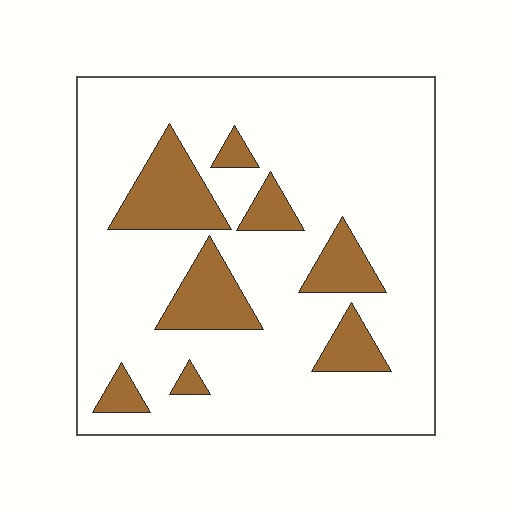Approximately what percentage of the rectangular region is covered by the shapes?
Approximately 20%.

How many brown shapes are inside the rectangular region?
8.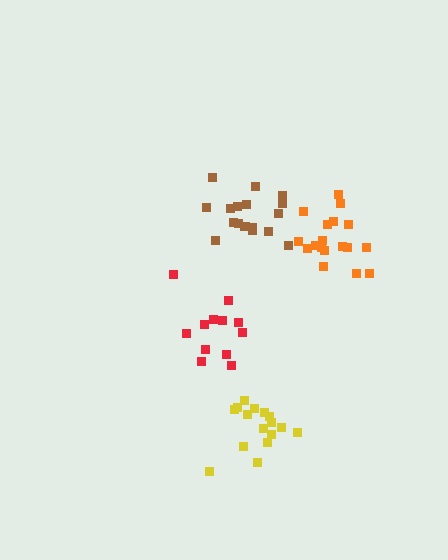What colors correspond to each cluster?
The clusters are colored: brown, orange, red, yellow.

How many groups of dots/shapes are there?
There are 4 groups.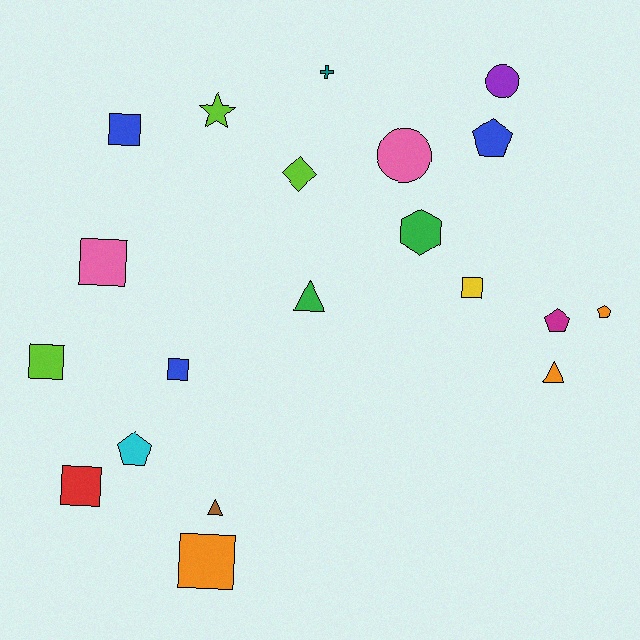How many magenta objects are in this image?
There is 1 magenta object.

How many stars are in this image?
There is 1 star.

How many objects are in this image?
There are 20 objects.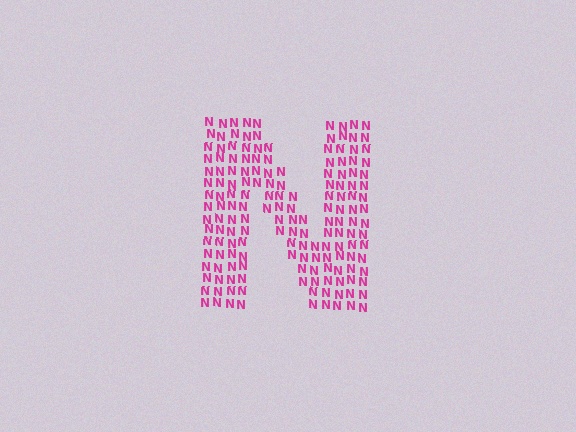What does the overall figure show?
The overall figure shows the letter N.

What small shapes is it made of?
It is made of small letter N's.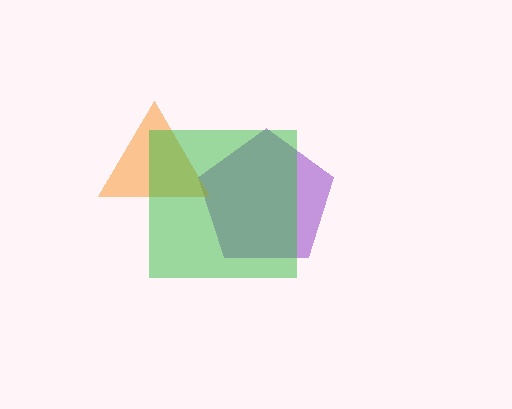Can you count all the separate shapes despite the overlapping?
Yes, there are 3 separate shapes.